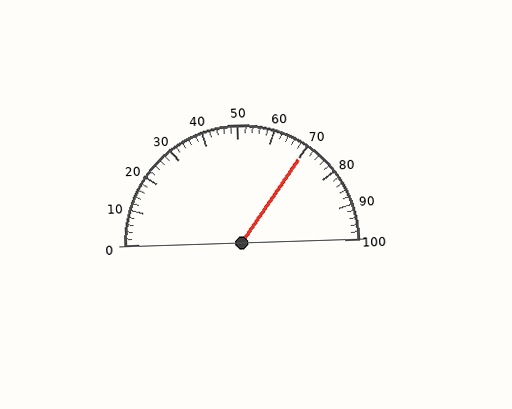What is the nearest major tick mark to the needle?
The nearest major tick mark is 70.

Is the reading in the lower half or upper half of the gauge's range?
The reading is in the upper half of the range (0 to 100).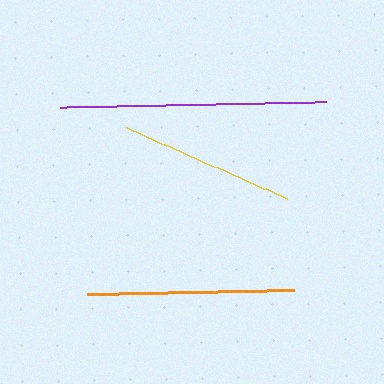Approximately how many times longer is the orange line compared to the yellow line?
The orange line is approximately 1.2 times the length of the yellow line.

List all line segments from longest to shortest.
From longest to shortest: purple, orange, yellow.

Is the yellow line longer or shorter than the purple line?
The purple line is longer than the yellow line.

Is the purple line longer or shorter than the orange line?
The purple line is longer than the orange line.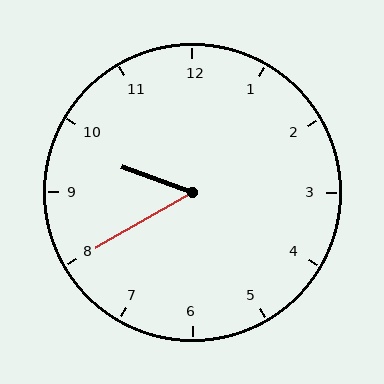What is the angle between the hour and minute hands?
Approximately 50 degrees.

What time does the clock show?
9:40.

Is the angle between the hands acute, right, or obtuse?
It is acute.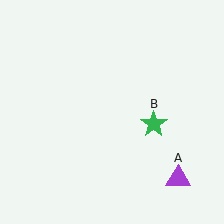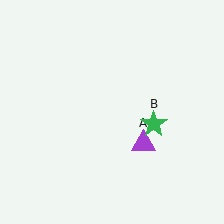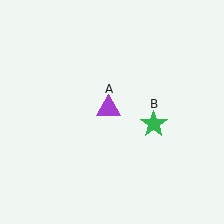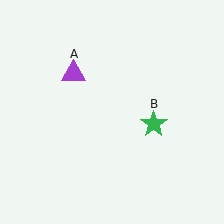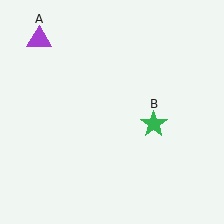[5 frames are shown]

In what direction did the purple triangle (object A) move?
The purple triangle (object A) moved up and to the left.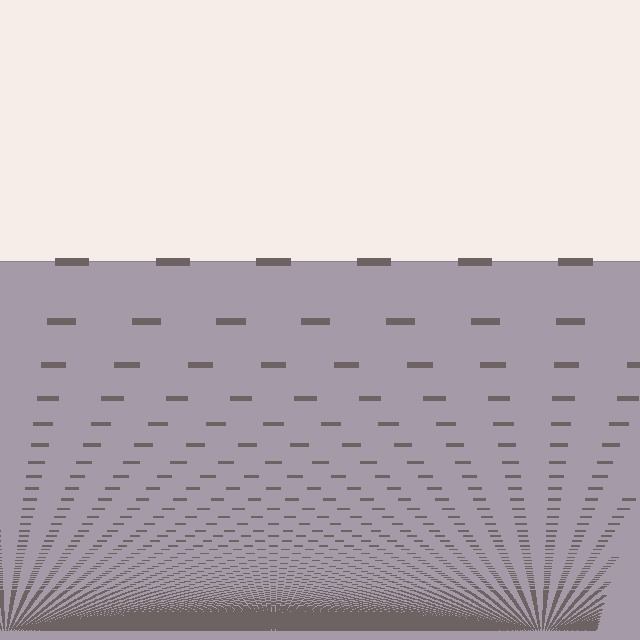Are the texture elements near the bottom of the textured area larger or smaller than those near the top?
Smaller. The gradient is inverted — elements near the bottom are smaller and denser.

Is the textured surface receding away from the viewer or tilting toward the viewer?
The surface appears to tilt toward the viewer. Texture elements get larger and sparser toward the top.